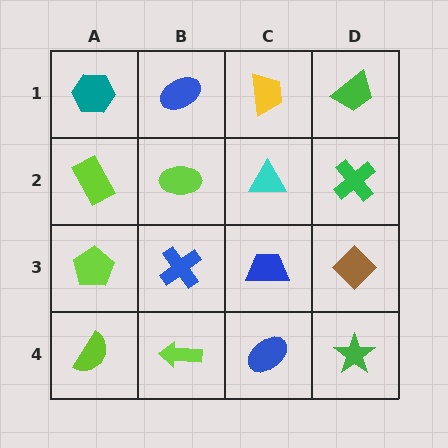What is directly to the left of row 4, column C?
A lime arrow.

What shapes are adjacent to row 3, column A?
A lime rectangle (row 2, column A), a lime semicircle (row 4, column A), a blue cross (row 3, column B).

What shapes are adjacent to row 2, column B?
A blue ellipse (row 1, column B), a blue cross (row 3, column B), a lime rectangle (row 2, column A), a cyan triangle (row 2, column C).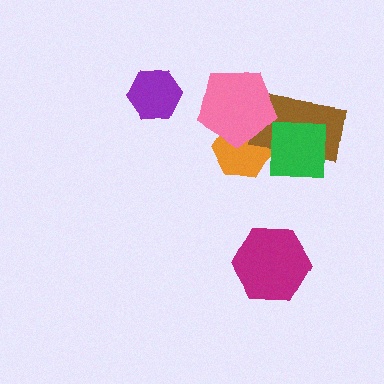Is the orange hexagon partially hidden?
Yes, it is partially covered by another shape.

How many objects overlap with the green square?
1 object overlaps with the green square.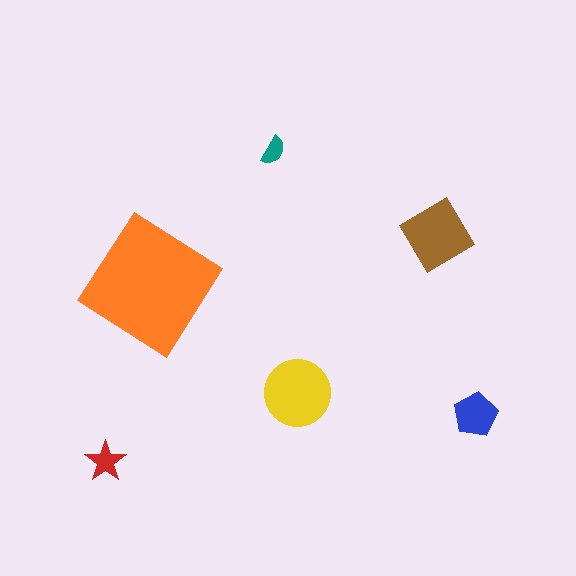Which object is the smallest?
The teal semicircle.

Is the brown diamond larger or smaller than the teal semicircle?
Larger.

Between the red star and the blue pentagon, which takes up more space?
The blue pentagon.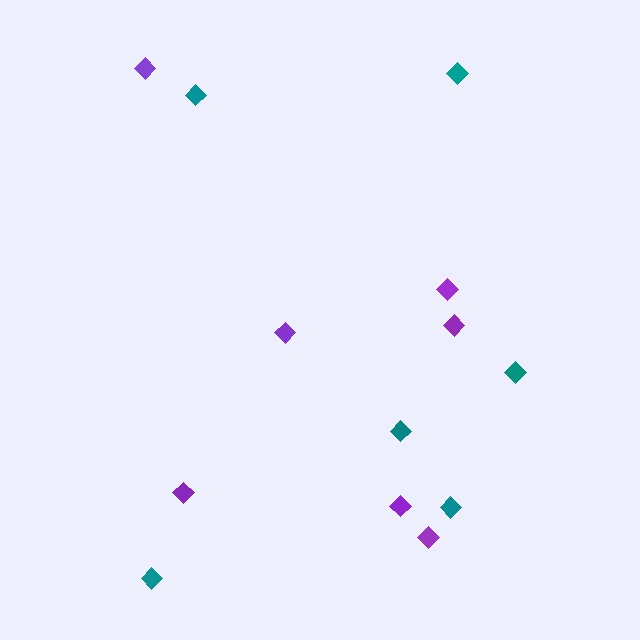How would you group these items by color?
There are 2 groups: one group of teal diamonds (6) and one group of purple diamonds (7).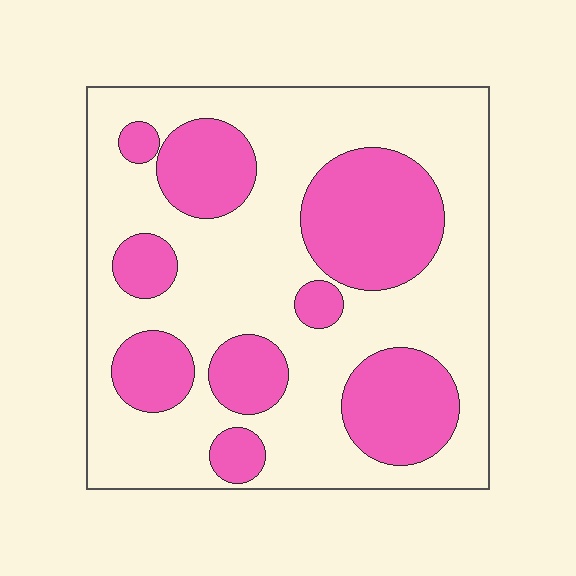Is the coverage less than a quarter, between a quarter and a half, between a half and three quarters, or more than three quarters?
Between a quarter and a half.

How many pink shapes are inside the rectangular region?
9.